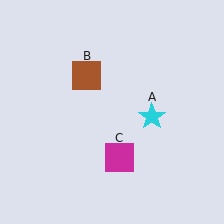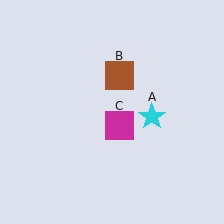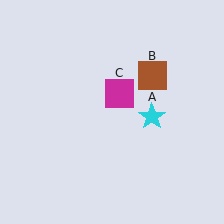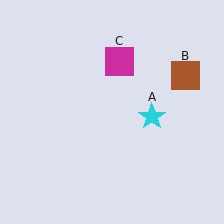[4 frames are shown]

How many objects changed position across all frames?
2 objects changed position: brown square (object B), magenta square (object C).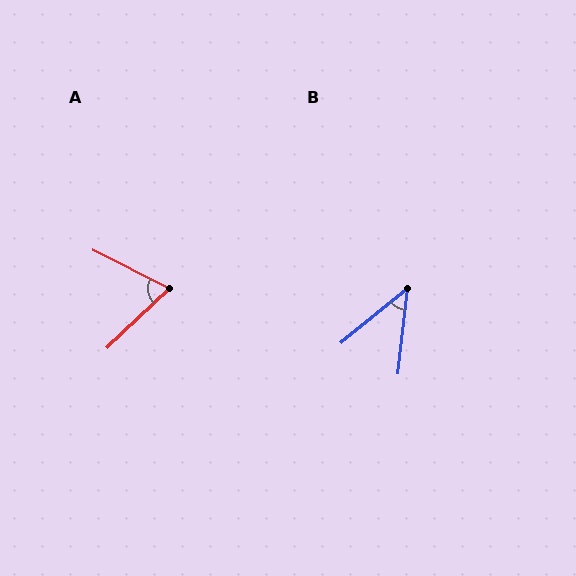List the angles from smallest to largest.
B (44°), A (70°).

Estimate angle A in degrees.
Approximately 70 degrees.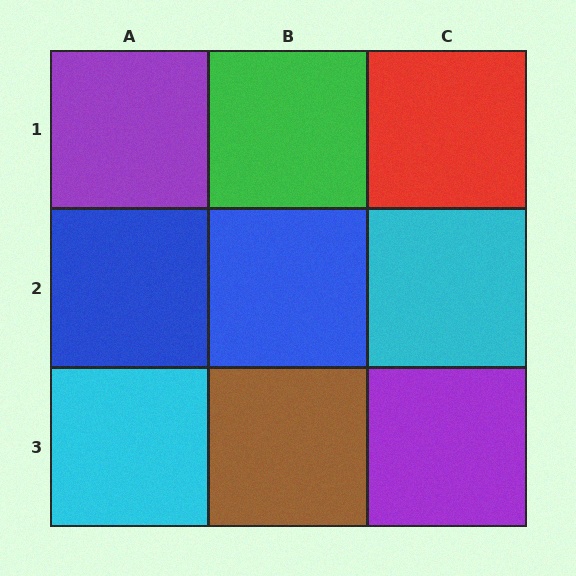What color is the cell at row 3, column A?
Cyan.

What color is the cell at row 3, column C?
Purple.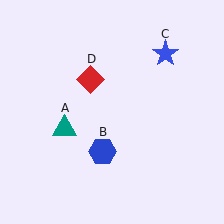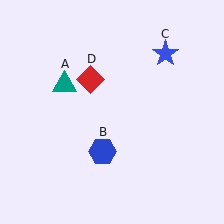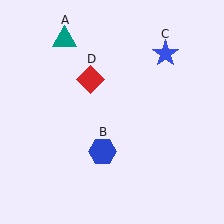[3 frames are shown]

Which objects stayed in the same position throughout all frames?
Blue hexagon (object B) and blue star (object C) and red diamond (object D) remained stationary.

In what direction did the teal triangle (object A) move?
The teal triangle (object A) moved up.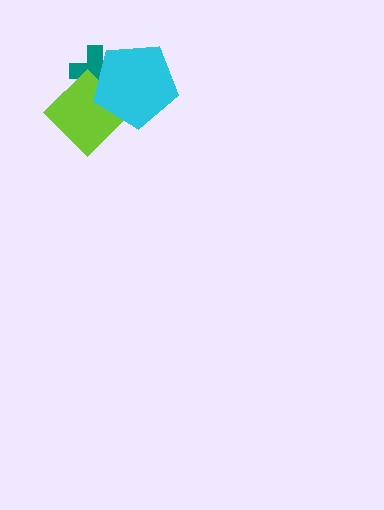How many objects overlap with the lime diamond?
2 objects overlap with the lime diamond.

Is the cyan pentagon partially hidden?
No, no other shape covers it.